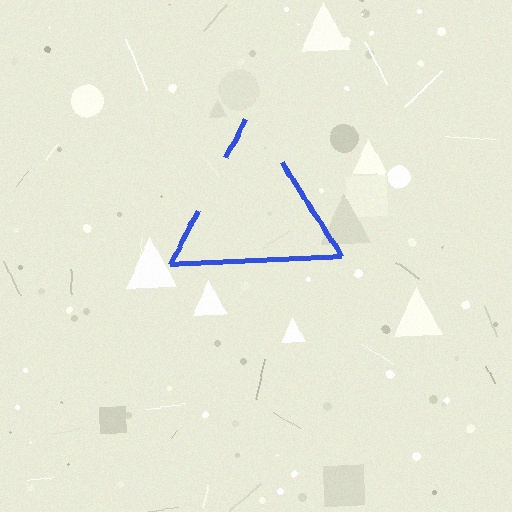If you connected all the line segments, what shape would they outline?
They would outline a triangle.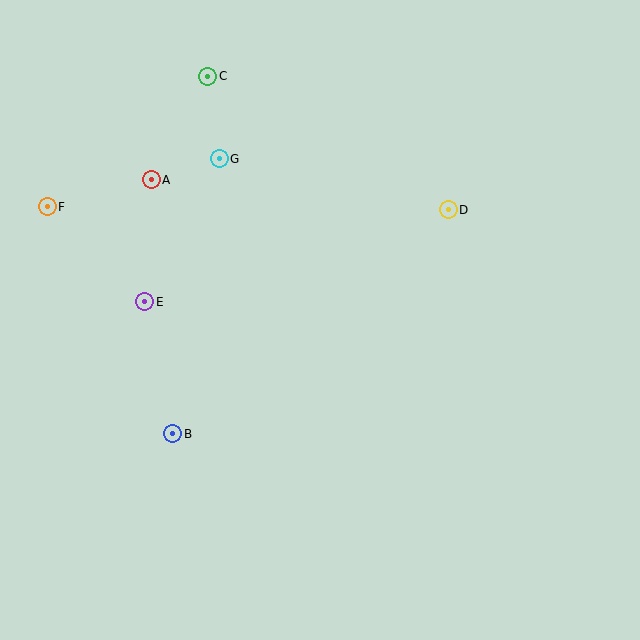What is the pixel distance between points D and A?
The distance between D and A is 299 pixels.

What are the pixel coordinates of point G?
Point G is at (219, 159).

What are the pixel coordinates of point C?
Point C is at (208, 76).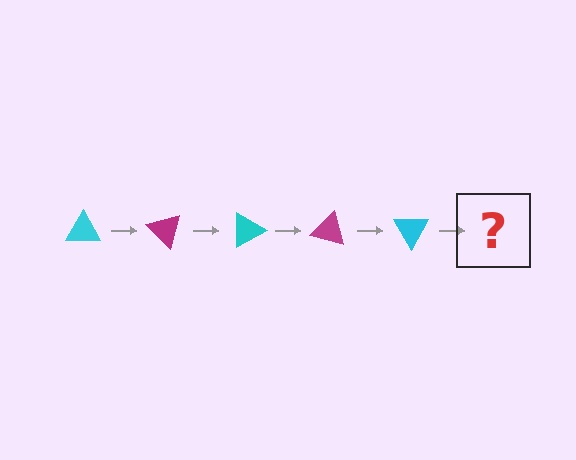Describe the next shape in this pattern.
It should be a magenta triangle, rotated 225 degrees from the start.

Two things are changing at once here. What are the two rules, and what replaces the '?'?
The two rules are that it rotates 45 degrees each step and the color cycles through cyan and magenta. The '?' should be a magenta triangle, rotated 225 degrees from the start.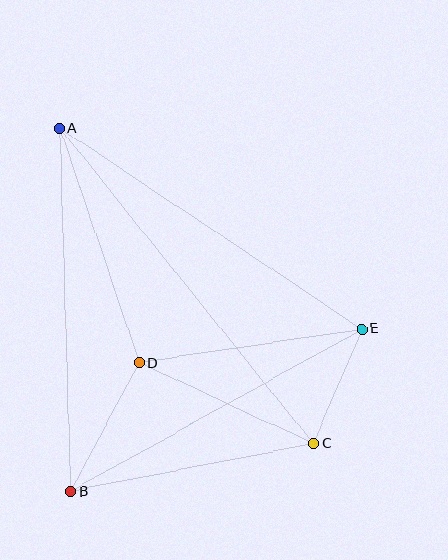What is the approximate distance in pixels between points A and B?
The distance between A and B is approximately 364 pixels.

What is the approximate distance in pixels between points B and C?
The distance between B and C is approximately 247 pixels.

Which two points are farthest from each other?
Points A and C are farthest from each other.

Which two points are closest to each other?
Points C and E are closest to each other.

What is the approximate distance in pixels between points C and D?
The distance between C and D is approximately 192 pixels.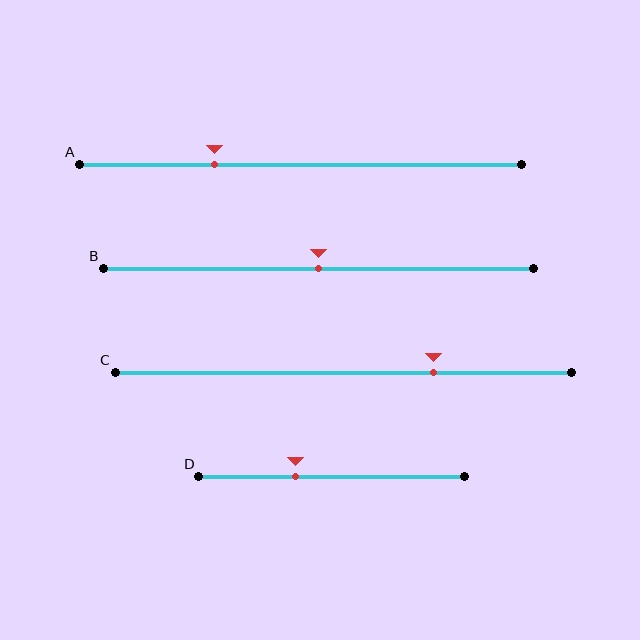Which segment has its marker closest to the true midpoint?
Segment B has its marker closest to the true midpoint.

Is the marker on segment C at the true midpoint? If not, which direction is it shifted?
No, the marker on segment C is shifted to the right by about 20% of the segment length.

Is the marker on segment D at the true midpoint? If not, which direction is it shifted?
No, the marker on segment D is shifted to the left by about 14% of the segment length.